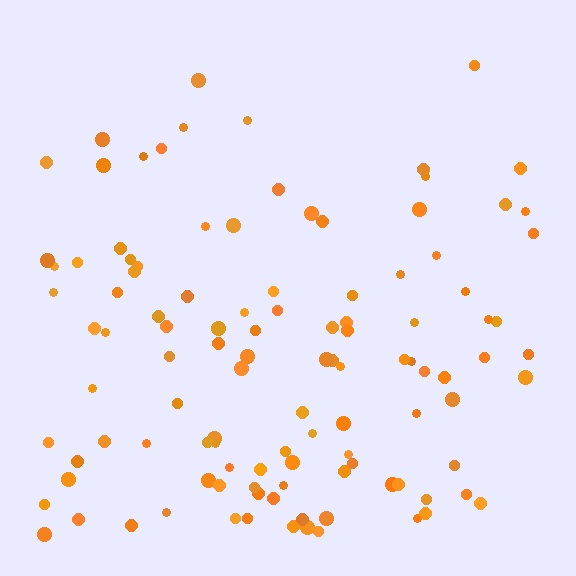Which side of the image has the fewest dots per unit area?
The top.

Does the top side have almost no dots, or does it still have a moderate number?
Still a moderate number, just noticeably fewer than the bottom.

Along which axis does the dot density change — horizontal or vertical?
Vertical.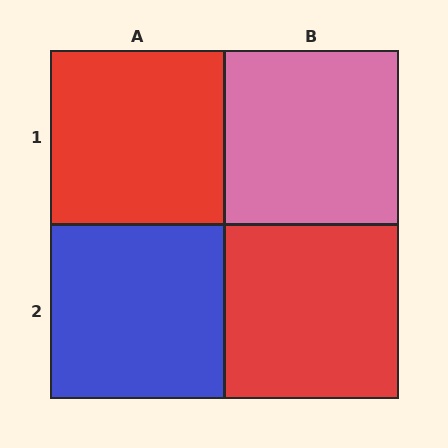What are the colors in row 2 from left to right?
Blue, red.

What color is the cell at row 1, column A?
Red.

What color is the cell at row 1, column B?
Pink.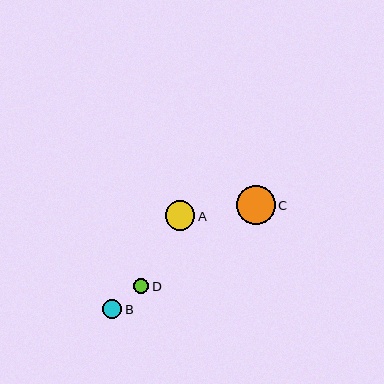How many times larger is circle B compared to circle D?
Circle B is approximately 1.3 times the size of circle D.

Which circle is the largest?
Circle C is the largest with a size of approximately 39 pixels.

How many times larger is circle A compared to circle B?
Circle A is approximately 1.5 times the size of circle B.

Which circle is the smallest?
Circle D is the smallest with a size of approximately 16 pixels.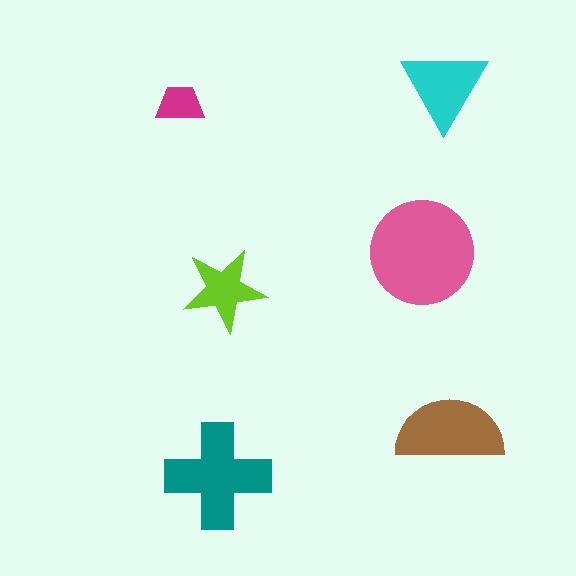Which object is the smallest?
The magenta trapezoid.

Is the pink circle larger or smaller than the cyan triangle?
Larger.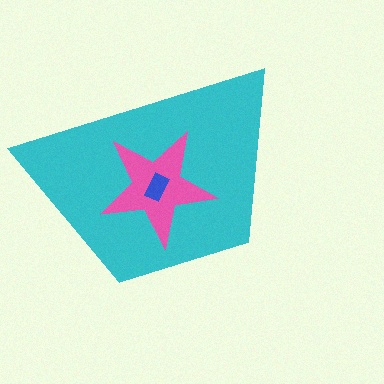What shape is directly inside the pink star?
The blue rectangle.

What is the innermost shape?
The blue rectangle.